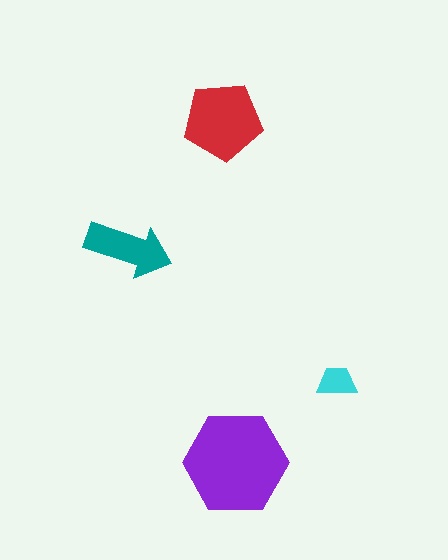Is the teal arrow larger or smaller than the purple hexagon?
Smaller.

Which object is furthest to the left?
The teal arrow is leftmost.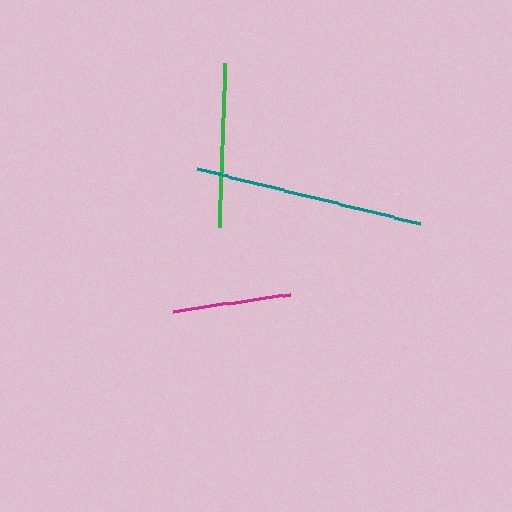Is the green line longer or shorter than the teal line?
The teal line is longer than the green line.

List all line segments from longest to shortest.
From longest to shortest: teal, green, magenta.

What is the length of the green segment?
The green segment is approximately 164 pixels long.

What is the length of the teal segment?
The teal segment is approximately 230 pixels long.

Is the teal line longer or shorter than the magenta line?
The teal line is longer than the magenta line.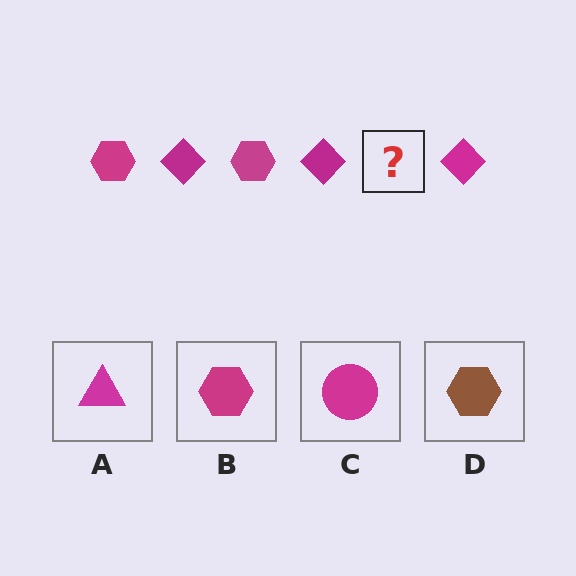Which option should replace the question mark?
Option B.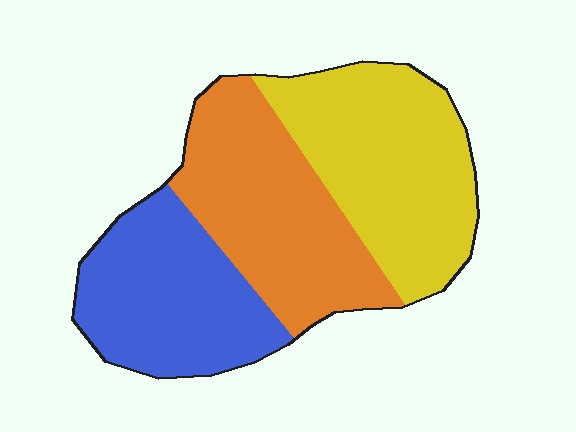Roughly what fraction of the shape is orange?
Orange takes up about one third (1/3) of the shape.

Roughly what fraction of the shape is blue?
Blue covers about 30% of the shape.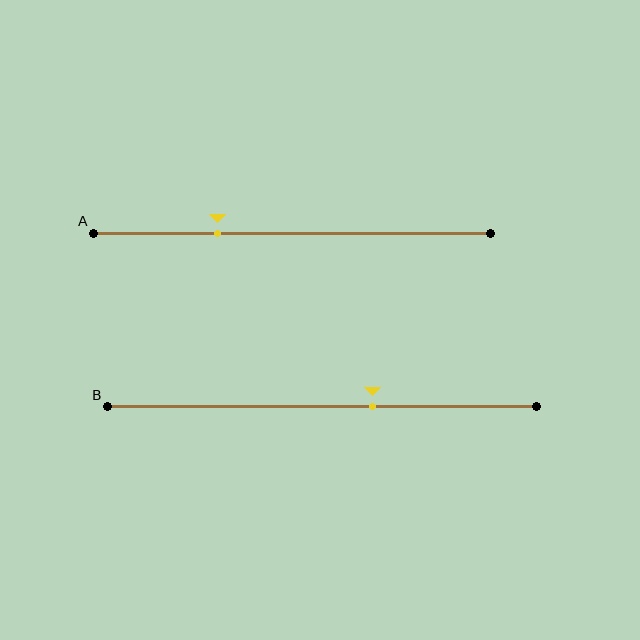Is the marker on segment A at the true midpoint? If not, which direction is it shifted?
No, the marker on segment A is shifted to the left by about 19% of the segment length.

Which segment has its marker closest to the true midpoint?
Segment B has its marker closest to the true midpoint.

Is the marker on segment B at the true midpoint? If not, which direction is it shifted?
No, the marker on segment B is shifted to the right by about 12% of the segment length.